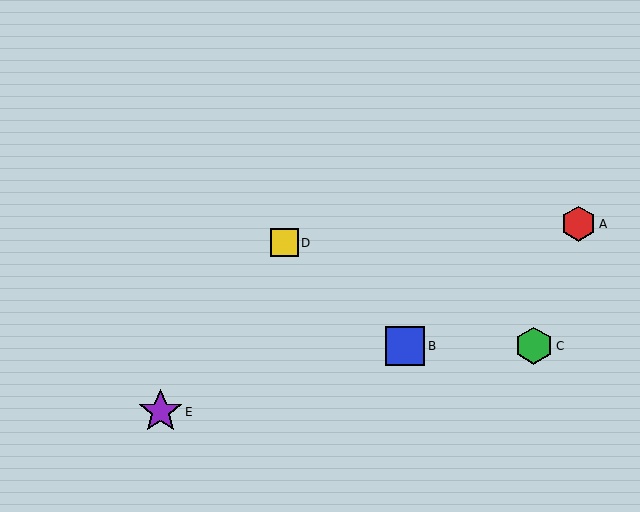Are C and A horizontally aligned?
No, C is at y≈346 and A is at y≈224.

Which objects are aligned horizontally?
Objects B, C are aligned horizontally.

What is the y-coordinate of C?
Object C is at y≈346.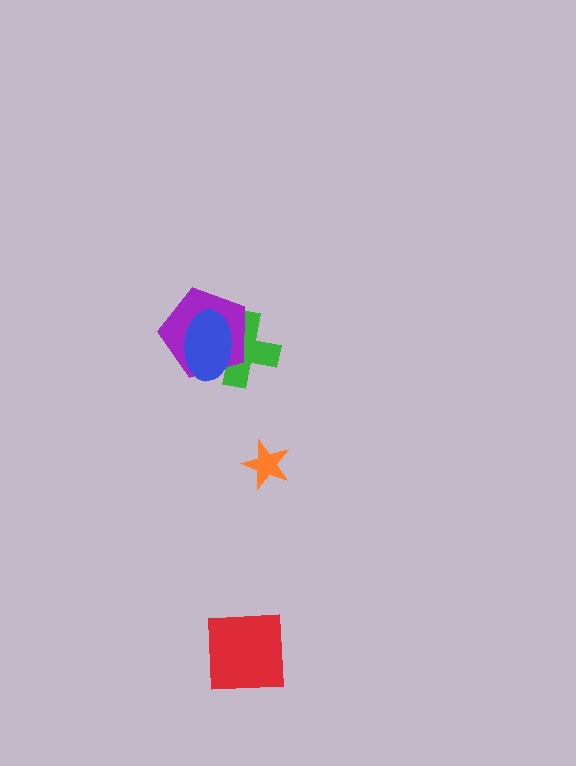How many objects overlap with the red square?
0 objects overlap with the red square.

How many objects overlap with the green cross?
2 objects overlap with the green cross.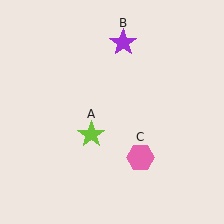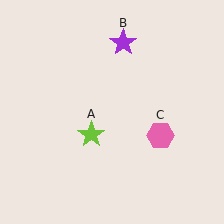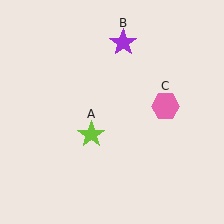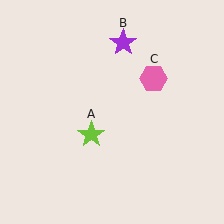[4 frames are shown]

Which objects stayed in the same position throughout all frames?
Lime star (object A) and purple star (object B) remained stationary.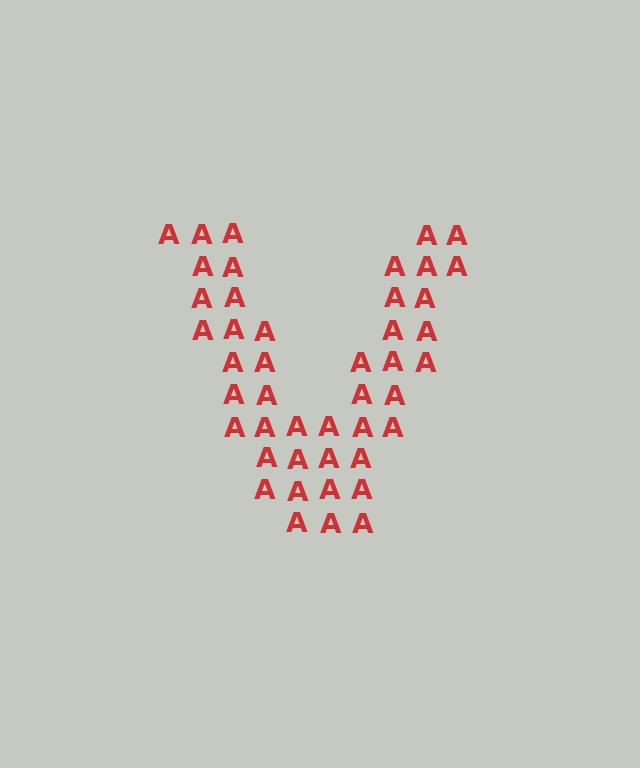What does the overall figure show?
The overall figure shows the letter V.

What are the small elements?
The small elements are letter A's.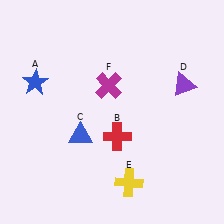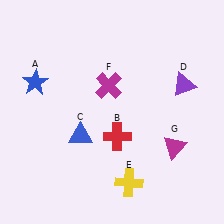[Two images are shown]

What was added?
A magenta triangle (G) was added in Image 2.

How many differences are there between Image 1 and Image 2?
There is 1 difference between the two images.